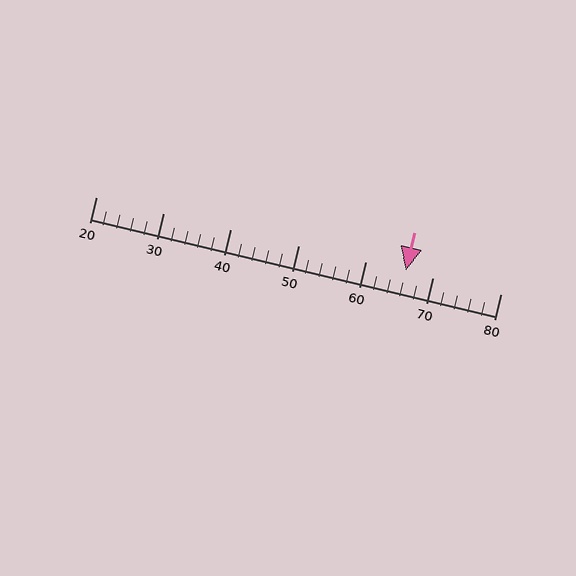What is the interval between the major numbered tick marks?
The major tick marks are spaced 10 units apart.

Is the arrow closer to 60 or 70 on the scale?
The arrow is closer to 70.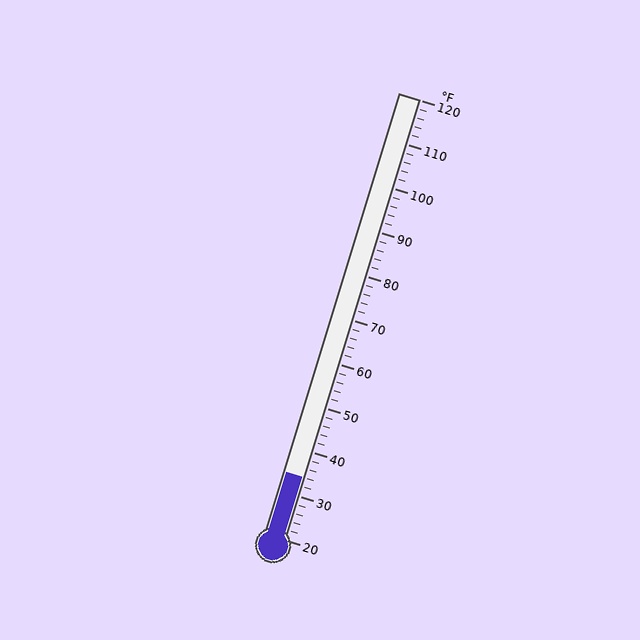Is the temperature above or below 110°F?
The temperature is below 110°F.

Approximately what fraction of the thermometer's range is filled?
The thermometer is filled to approximately 15% of its range.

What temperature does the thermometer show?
The thermometer shows approximately 34°F.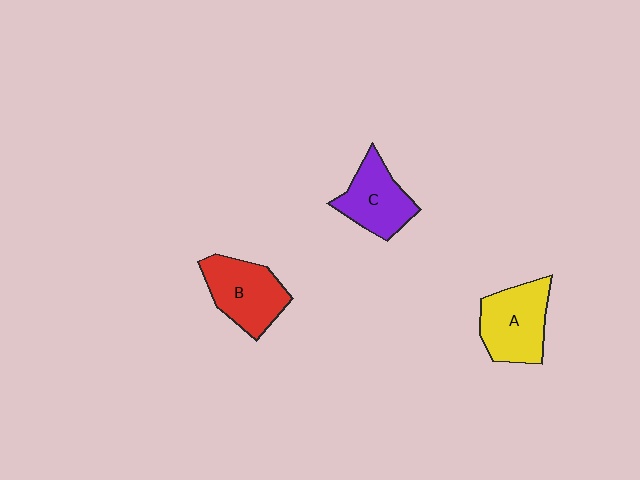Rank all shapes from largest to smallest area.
From largest to smallest: A (yellow), B (red), C (purple).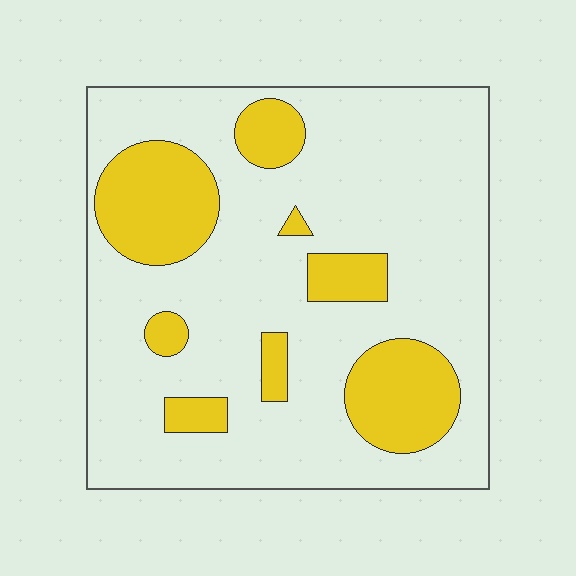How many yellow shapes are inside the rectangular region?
8.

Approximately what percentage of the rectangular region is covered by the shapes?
Approximately 25%.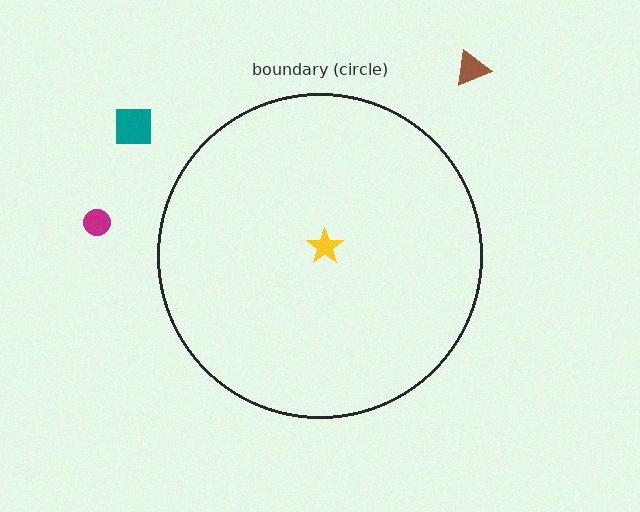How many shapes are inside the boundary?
1 inside, 3 outside.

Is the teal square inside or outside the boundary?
Outside.